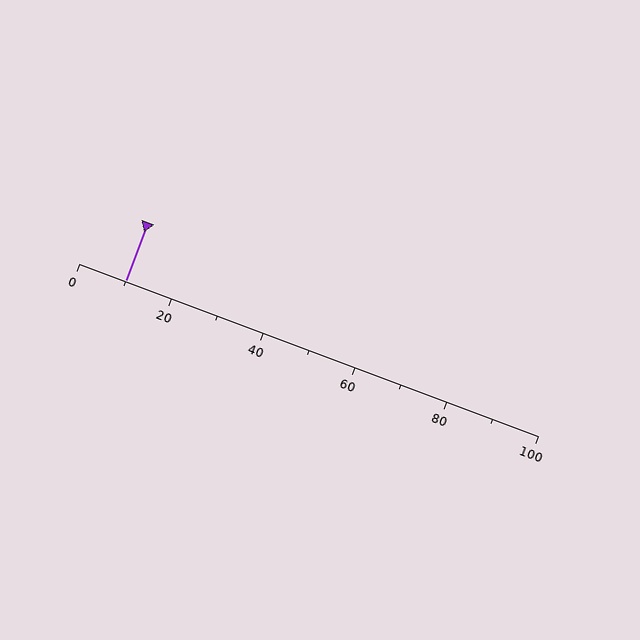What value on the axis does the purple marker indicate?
The marker indicates approximately 10.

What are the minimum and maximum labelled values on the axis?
The axis runs from 0 to 100.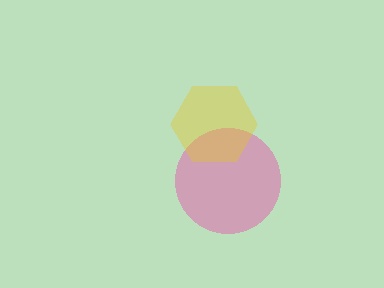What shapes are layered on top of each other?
The layered shapes are: a pink circle, a yellow hexagon.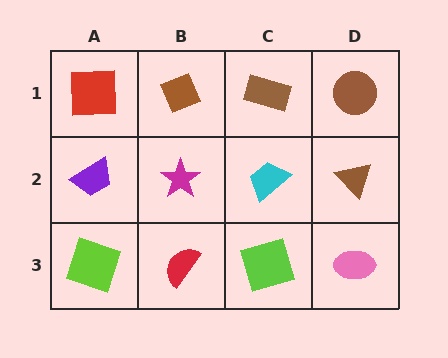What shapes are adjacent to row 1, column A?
A purple trapezoid (row 2, column A), a brown diamond (row 1, column B).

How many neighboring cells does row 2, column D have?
3.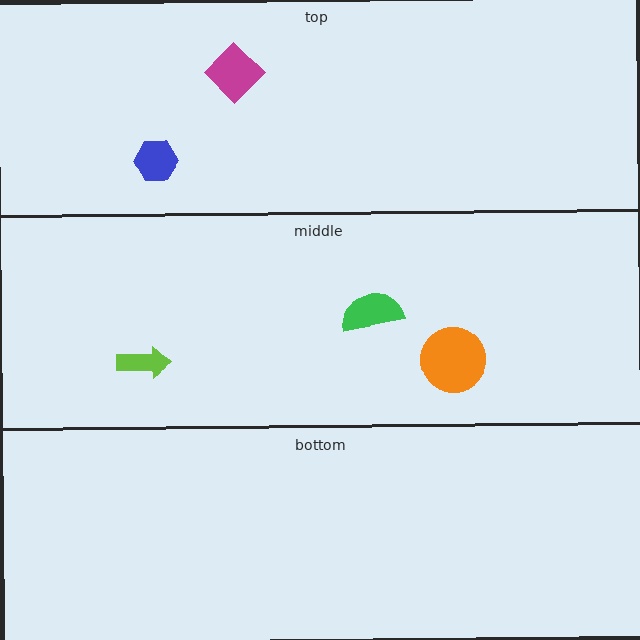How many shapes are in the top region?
2.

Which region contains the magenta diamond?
The top region.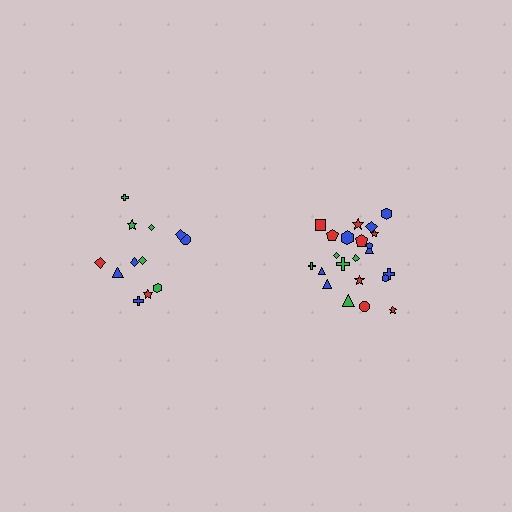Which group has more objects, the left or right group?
The right group.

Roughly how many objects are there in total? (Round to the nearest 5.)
Roughly 35 objects in total.